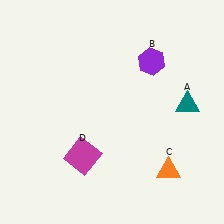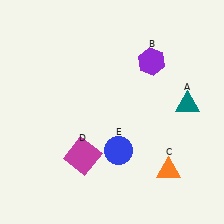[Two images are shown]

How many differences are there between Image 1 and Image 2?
There is 1 difference between the two images.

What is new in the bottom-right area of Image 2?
A blue circle (E) was added in the bottom-right area of Image 2.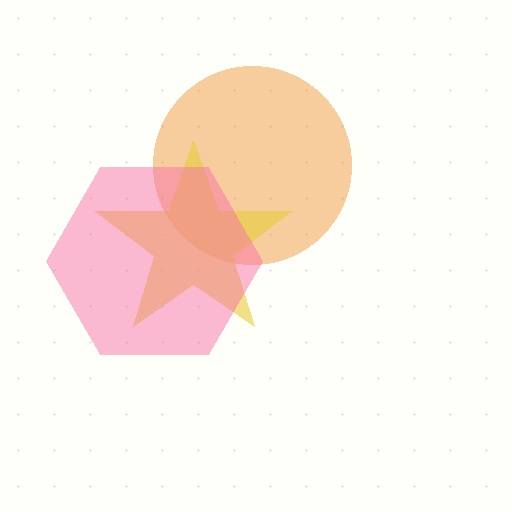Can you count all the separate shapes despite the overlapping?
Yes, there are 3 separate shapes.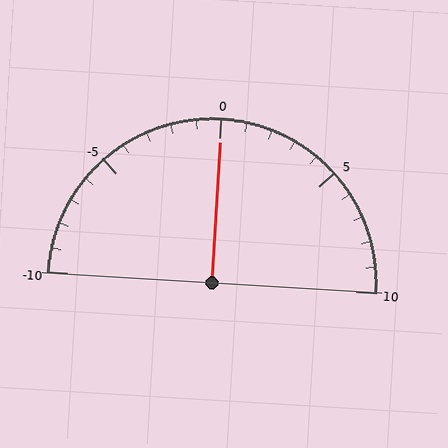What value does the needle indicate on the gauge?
The needle indicates approximately 0.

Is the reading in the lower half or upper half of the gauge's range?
The reading is in the upper half of the range (-10 to 10).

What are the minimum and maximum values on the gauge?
The gauge ranges from -10 to 10.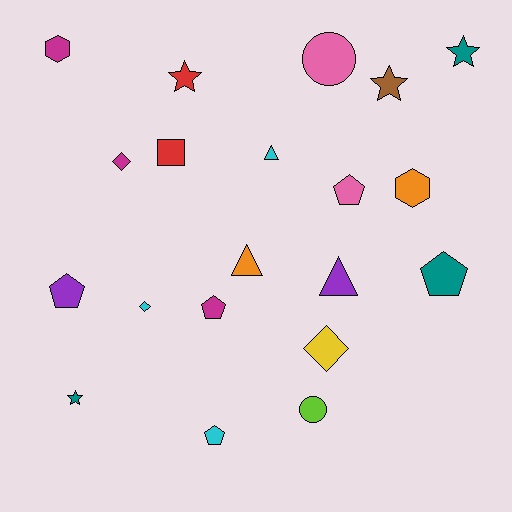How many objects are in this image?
There are 20 objects.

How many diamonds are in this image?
There are 3 diamonds.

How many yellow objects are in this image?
There is 1 yellow object.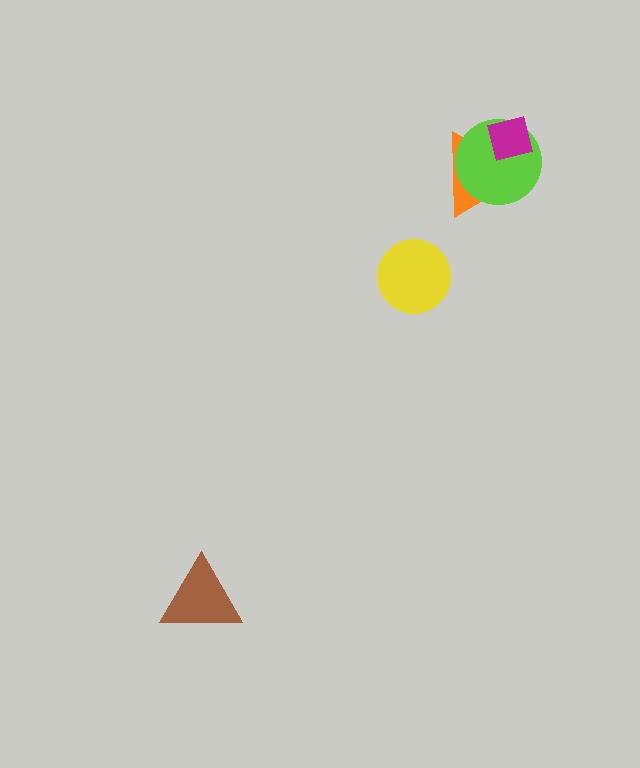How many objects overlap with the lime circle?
2 objects overlap with the lime circle.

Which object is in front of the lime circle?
The magenta square is in front of the lime circle.